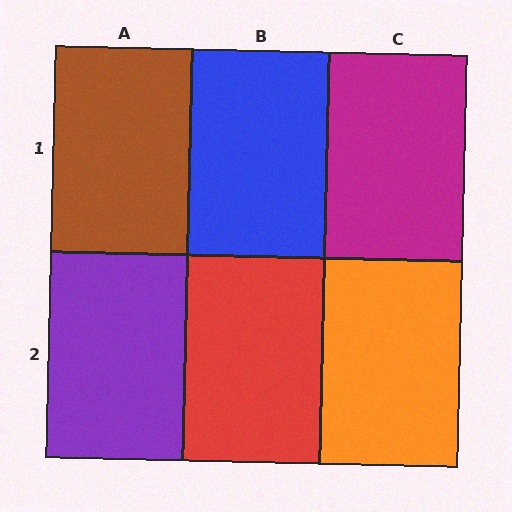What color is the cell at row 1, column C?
Magenta.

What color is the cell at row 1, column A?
Brown.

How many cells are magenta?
1 cell is magenta.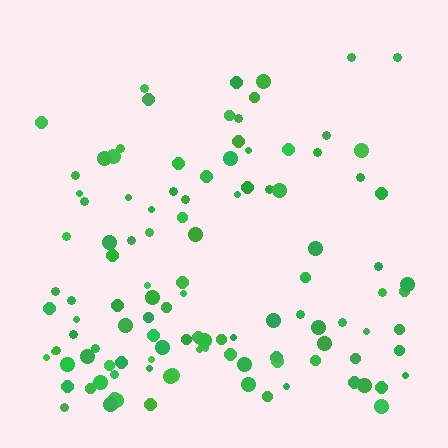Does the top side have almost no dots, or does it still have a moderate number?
Still a moderate number, just noticeably fewer than the bottom.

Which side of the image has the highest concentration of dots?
The bottom.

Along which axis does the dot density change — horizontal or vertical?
Vertical.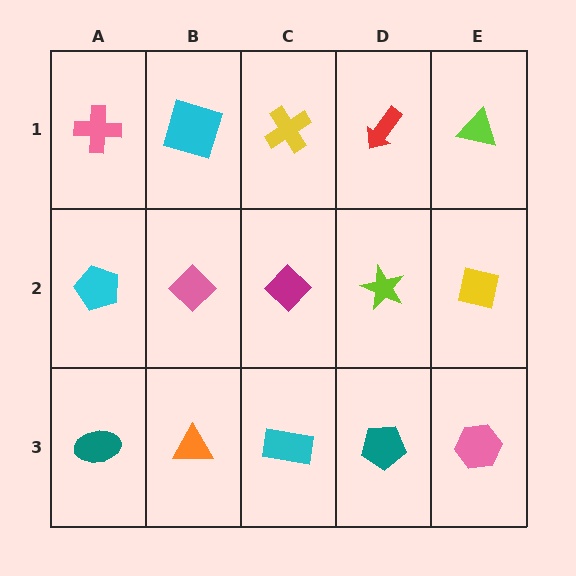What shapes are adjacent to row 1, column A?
A cyan pentagon (row 2, column A), a cyan square (row 1, column B).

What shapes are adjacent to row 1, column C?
A magenta diamond (row 2, column C), a cyan square (row 1, column B), a red arrow (row 1, column D).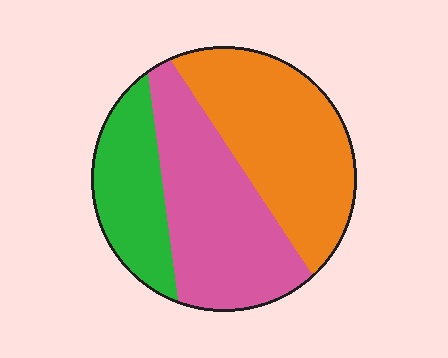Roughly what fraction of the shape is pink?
Pink covers around 40% of the shape.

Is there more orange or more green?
Orange.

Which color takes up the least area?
Green, at roughly 20%.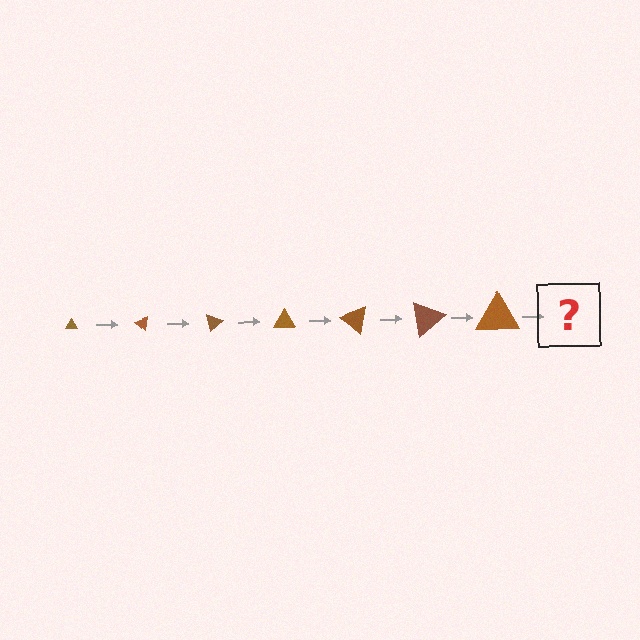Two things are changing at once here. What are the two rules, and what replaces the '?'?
The two rules are that the triangle grows larger each step and it rotates 40 degrees each step. The '?' should be a triangle, larger than the previous one and rotated 280 degrees from the start.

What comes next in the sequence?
The next element should be a triangle, larger than the previous one and rotated 280 degrees from the start.